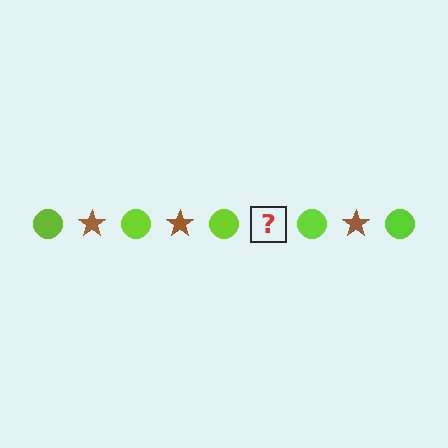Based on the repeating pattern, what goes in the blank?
The blank should be a brown star.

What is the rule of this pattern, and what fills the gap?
The rule is that the pattern alternates between lime circle and brown star. The gap should be filled with a brown star.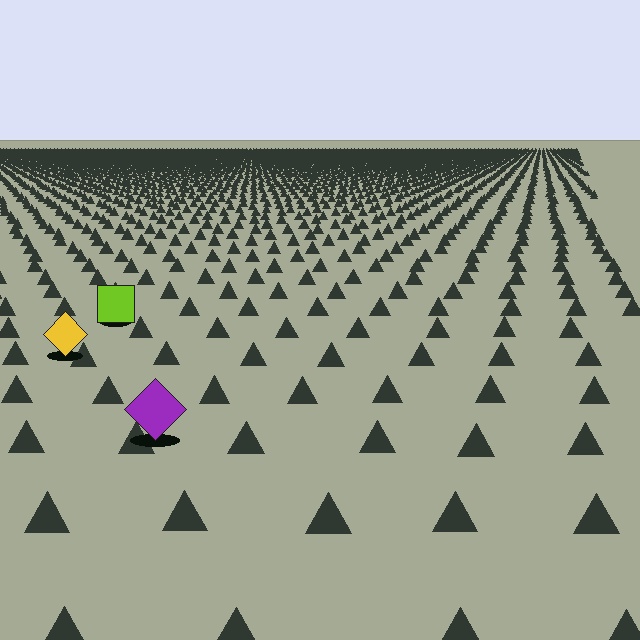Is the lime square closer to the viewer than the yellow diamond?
No. The yellow diamond is closer — you can tell from the texture gradient: the ground texture is coarser near it.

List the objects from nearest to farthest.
From nearest to farthest: the purple diamond, the yellow diamond, the lime square.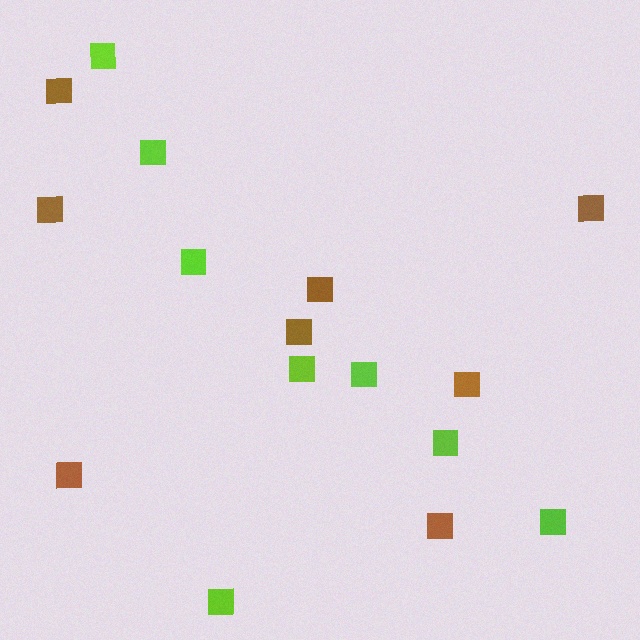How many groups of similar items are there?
There are 2 groups: one group of brown squares (8) and one group of lime squares (8).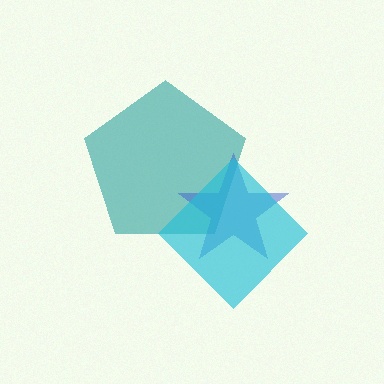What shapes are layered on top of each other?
The layered shapes are: a teal pentagon, a blue star, a cyan diamond.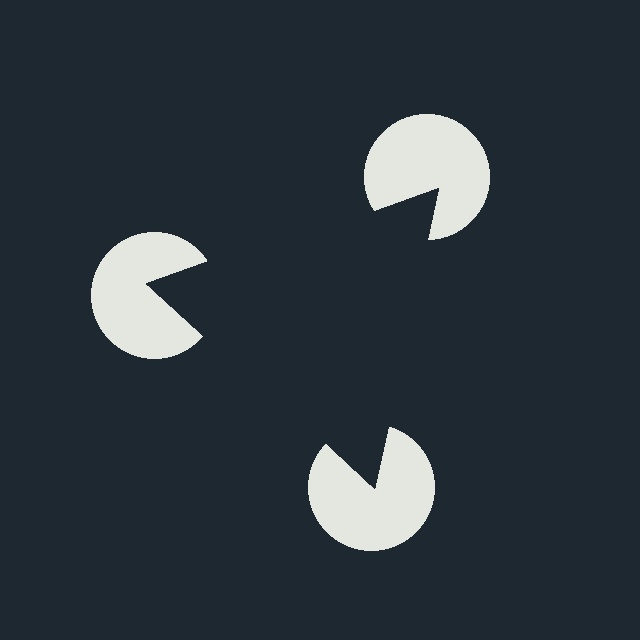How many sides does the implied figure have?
3 sides.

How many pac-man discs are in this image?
There are 3 — one at each vertex of the illusory triangle.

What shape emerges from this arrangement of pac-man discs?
An illusory triangle — its edges are inferred from the aligned wedge cuts in the pac-man discs, not physically drawn.